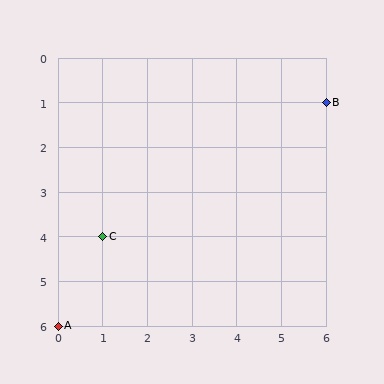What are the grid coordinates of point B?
Point B is at grid coordinates (6, 1).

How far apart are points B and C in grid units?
Points B and C are 5 columns and 3 rows apart (about 5.8 grid units diagonally).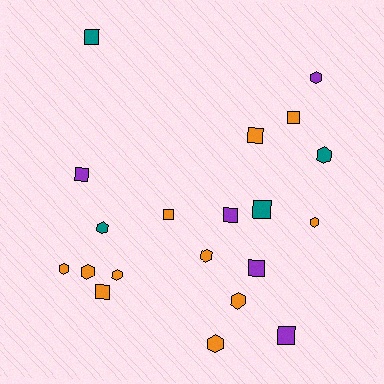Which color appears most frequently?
Orange, with 11 objects.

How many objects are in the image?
There are 20 objects.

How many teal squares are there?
There are 2 teal squares.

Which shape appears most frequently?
Hexagon, with 10 objects.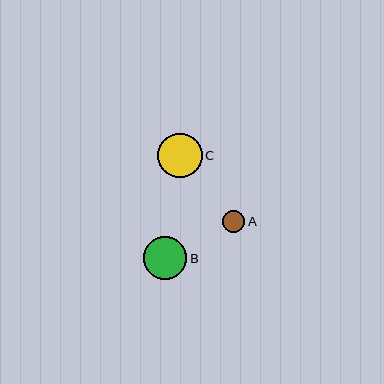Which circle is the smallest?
Circle A is the smallest with a size of approximately 22 pixels.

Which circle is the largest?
Circle C is the largest with a size of approximately 45 pixels.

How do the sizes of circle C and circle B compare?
Circle C and circle B are approximately the same size.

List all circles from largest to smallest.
From largest to smallest: C, B, A.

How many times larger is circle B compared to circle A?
Circle B is approximately 1.9 times the size of circle A.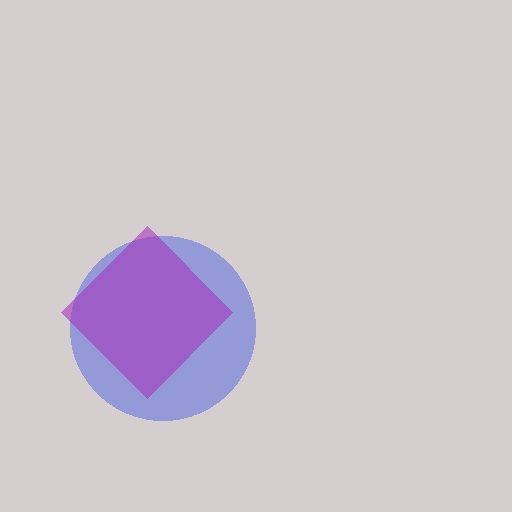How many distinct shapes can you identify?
There are 2 distinct shapes: a blue circle, a purple diamond.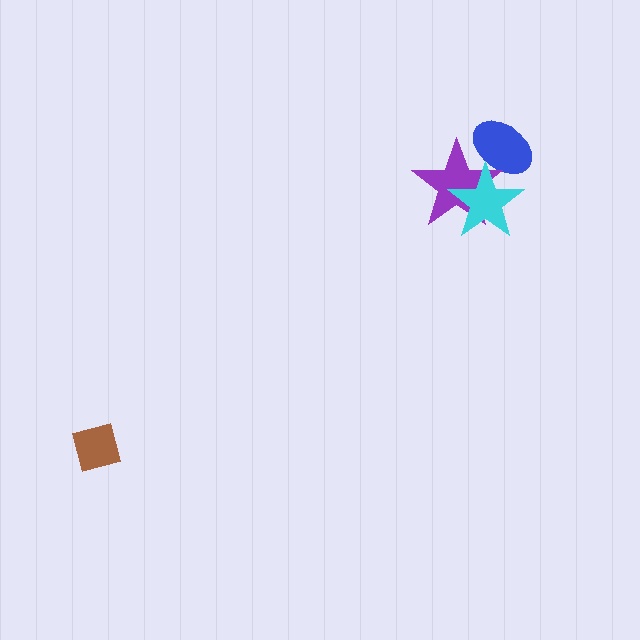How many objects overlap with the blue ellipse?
2 objects overlap with the blue ellipse.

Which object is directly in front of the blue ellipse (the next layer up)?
The purple star is directly in front of the blue ellipse.